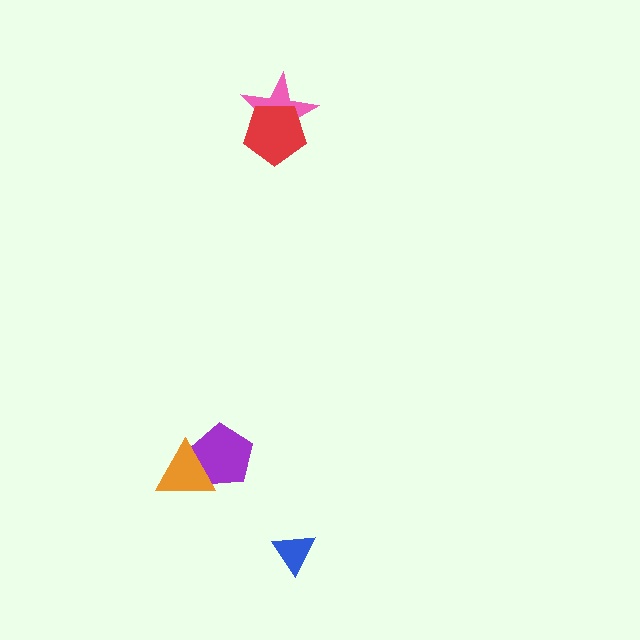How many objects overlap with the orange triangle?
1 object overlaps with the orange triangle.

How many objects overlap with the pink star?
1 object overlaps with the pink star.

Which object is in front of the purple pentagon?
The orange triangle is in front of the purple pentagon.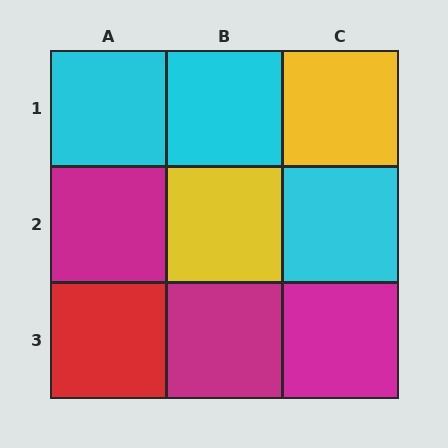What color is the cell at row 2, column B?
Yellow.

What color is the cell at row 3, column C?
Magenta.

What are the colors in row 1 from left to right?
Cyan, cyan, yellow.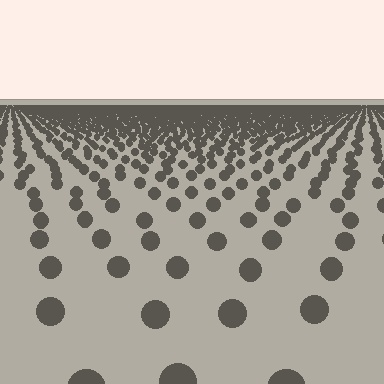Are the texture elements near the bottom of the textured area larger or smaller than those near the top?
Larger. Near the bottom, elements are closer to the viewer and appear at a bigger on-screen size.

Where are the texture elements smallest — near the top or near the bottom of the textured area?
Near the top.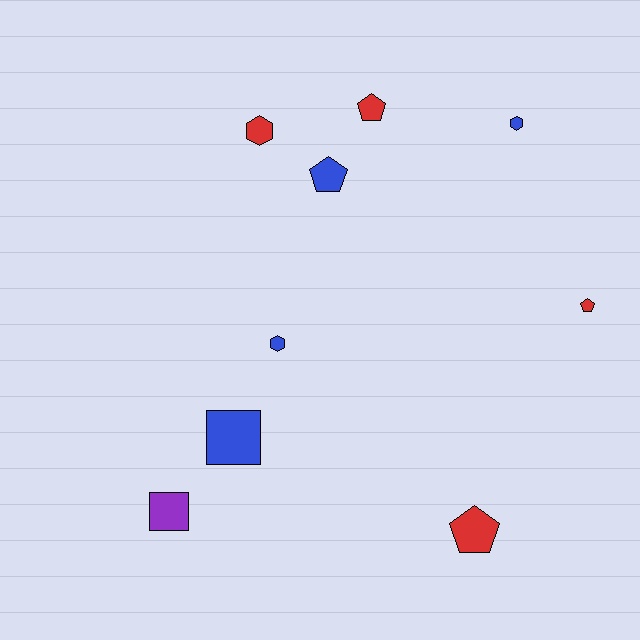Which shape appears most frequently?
Pentagon, with 4 objects.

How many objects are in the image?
There are 9 objects.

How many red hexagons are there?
There is 1 red hexagon.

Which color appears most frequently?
Red, with 4 objects.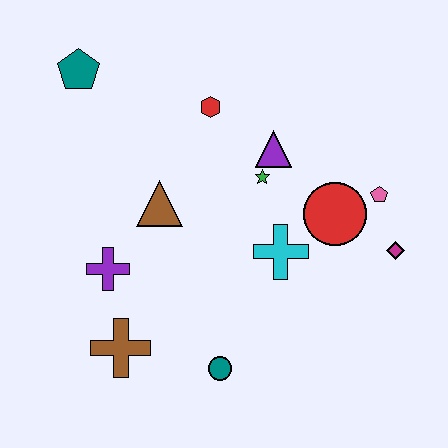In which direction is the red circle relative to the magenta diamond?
The red circle is to the left of the magenta diamond.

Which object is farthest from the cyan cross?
The teal pentagon is farthest from the cyan cross.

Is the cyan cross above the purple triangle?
No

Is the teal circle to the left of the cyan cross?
Yes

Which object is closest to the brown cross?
The purple cross is closest to the brown cross.